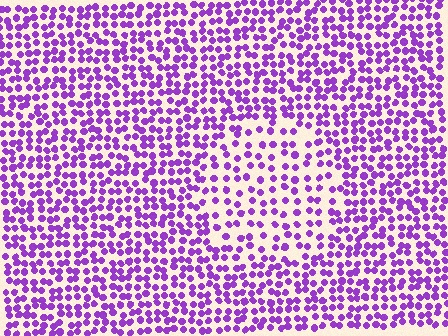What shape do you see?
I see a circle.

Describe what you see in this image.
The image contains small purple elements arranged at two different densities. A circle-shaped region is visible where the elements are less densely packed than the surrounding area.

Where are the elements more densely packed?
The elements are more densely packed outside the circle boundary.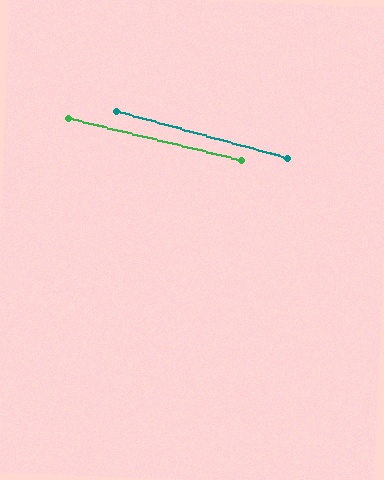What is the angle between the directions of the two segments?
Approximately 1 degree.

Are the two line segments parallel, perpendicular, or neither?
Parallel — their directions differ by only 1.5°.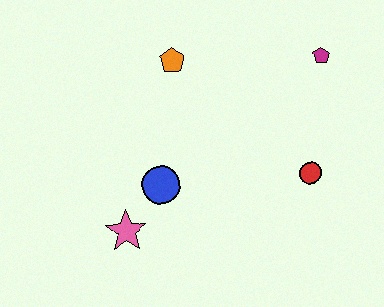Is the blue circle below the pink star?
No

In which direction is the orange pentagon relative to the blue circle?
The orange pentagon is above the blue circle.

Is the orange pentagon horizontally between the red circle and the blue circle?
Yes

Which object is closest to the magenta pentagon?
The red circle is closest to the magenta pentagon.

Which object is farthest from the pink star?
The magenta pentagon is farthest from the pink star.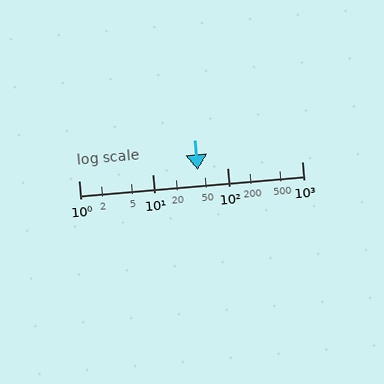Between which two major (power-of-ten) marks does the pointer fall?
The pointer is between 10 and 100.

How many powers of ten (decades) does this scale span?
The scale spans 3 decades, from 1 to 1000.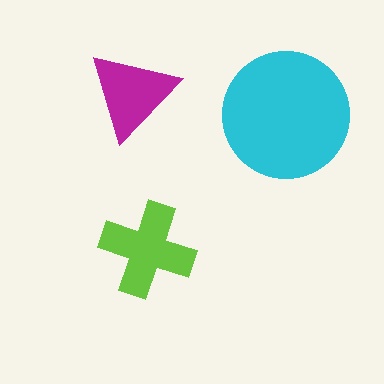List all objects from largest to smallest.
The cyan circle, the lime cross, the magenta triangle.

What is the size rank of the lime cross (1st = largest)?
2nd.